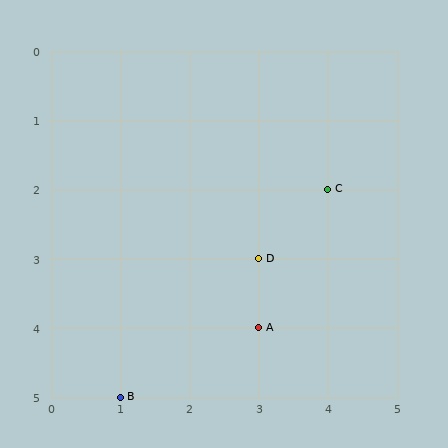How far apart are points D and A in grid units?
Points D and A are 1 row apart.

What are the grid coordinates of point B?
Point B is at grid coordinates (1, 5).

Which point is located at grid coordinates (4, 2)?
Point C is at (4, 2).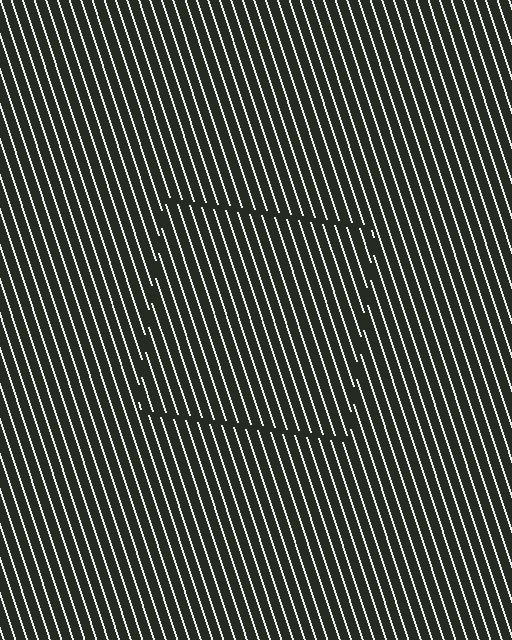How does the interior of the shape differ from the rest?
The interior of the shape contains the same grating, shifted by half a period — the contour is defined by the phase discontinuity where line-ends from the inner and outer gratings abut.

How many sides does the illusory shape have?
4 sides — the line-ends trace a square.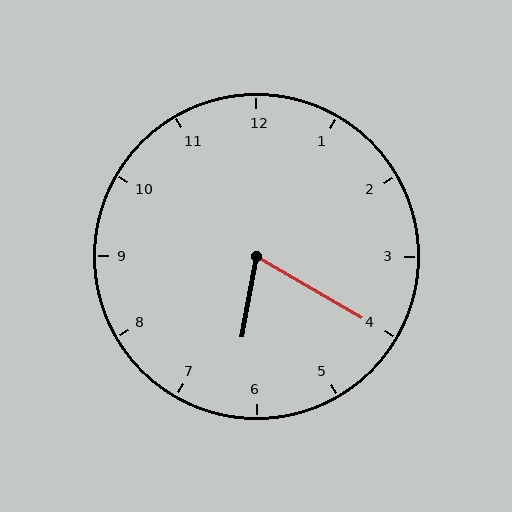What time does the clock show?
6:20.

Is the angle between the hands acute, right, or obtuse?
It is acute.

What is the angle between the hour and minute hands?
Approximately 70 degrees.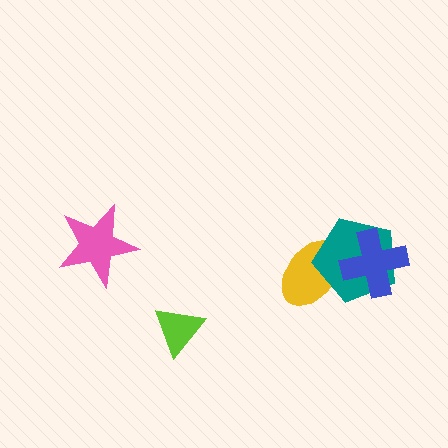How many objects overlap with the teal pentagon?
2 objects overlap with the teal pentagon.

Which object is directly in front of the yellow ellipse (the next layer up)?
The teal pentagon is directly in front of the yellow ellipse.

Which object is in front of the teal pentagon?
The blue cross is in front of the teal pentagon.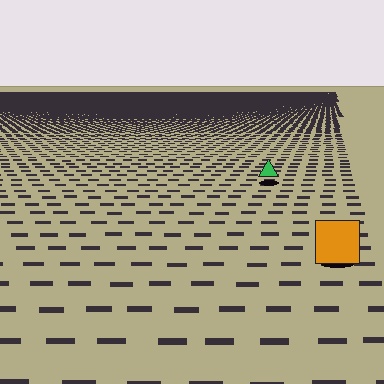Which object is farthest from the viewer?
The green triangle is farthest from the viewer. It appears smaller and the ground texture around it is denser.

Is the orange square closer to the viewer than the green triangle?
Yes. The orange square is closer — you can tell from the texture gradient: the ground texture is coarser near it.